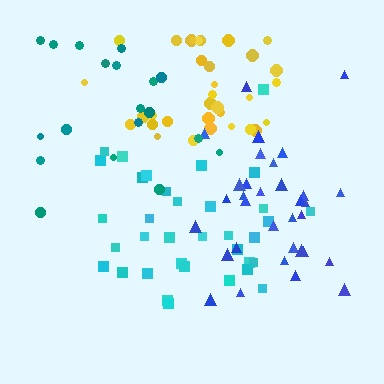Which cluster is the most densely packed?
Yellow.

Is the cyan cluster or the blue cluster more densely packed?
Blue.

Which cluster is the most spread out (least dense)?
Teal.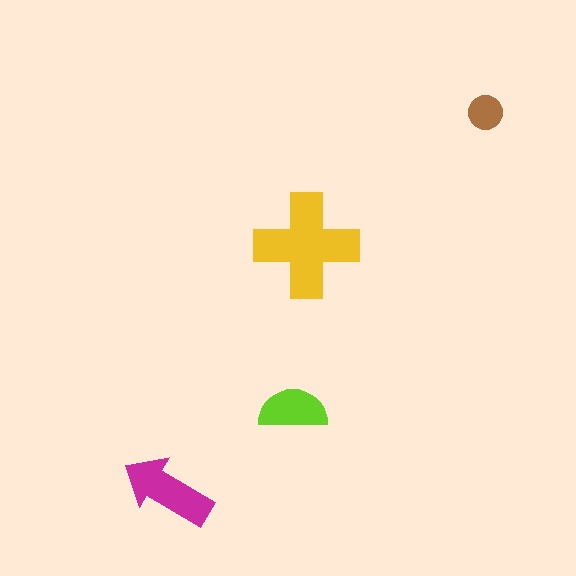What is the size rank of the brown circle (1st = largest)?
4th.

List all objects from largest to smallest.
The yellow cross, the magenta arrow, the lime semicircle, the brown circle.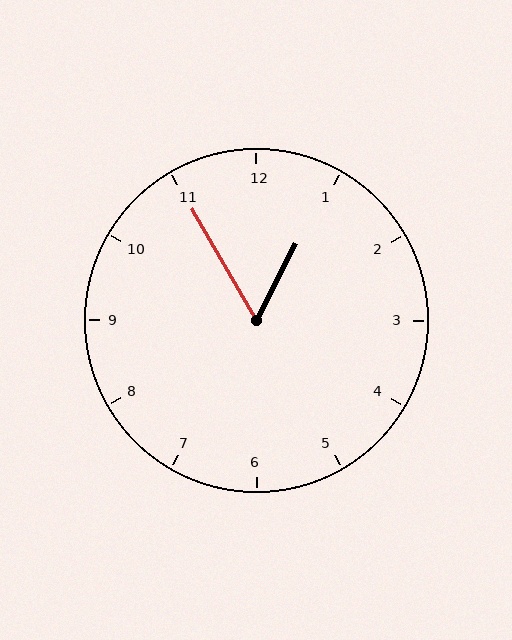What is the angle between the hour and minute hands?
Approximately 58 degrees.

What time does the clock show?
12:55.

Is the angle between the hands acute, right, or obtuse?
It is acute.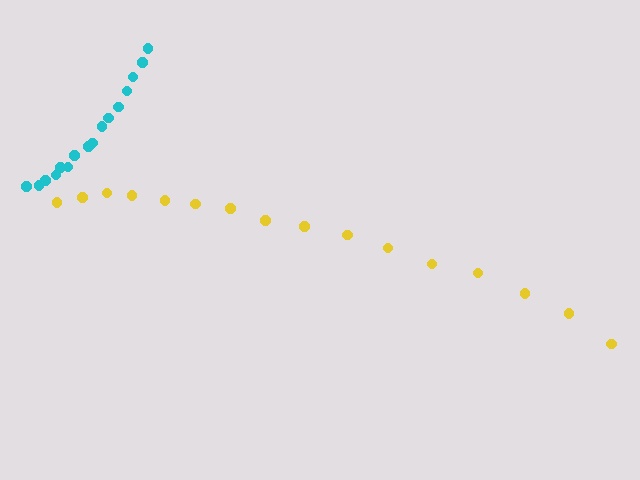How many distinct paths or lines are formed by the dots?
There are 2 distinct paths.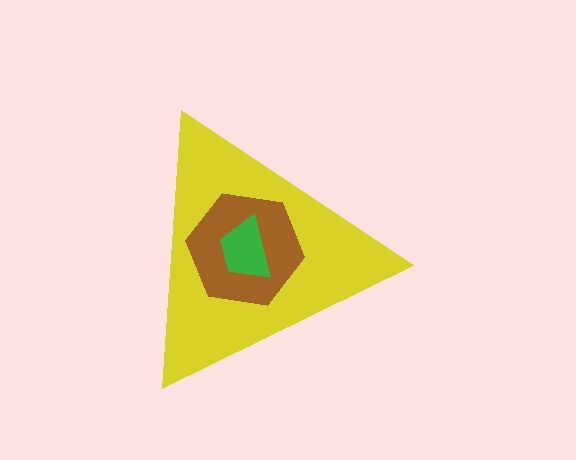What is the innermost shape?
The green trapezoid.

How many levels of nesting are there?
3.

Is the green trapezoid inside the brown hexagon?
Yes.